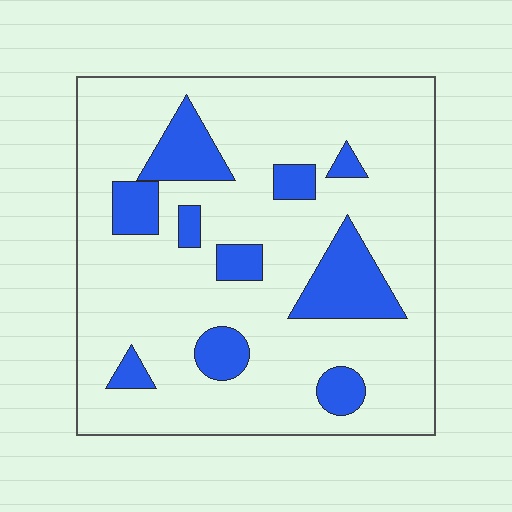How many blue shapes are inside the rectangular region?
10.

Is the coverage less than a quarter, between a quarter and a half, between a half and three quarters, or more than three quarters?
Less than a quarter.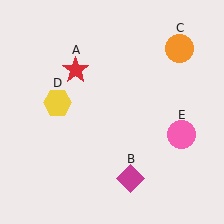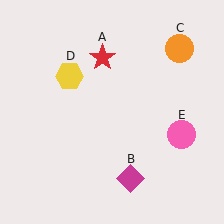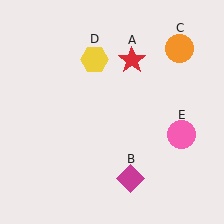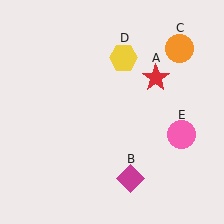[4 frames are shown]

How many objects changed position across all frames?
2 objects changed position: red star (object A), yellow hexagon (object D).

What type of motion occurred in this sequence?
The red star (object A), yellow hexagon (object D) rotated clockwise around the center of the scene.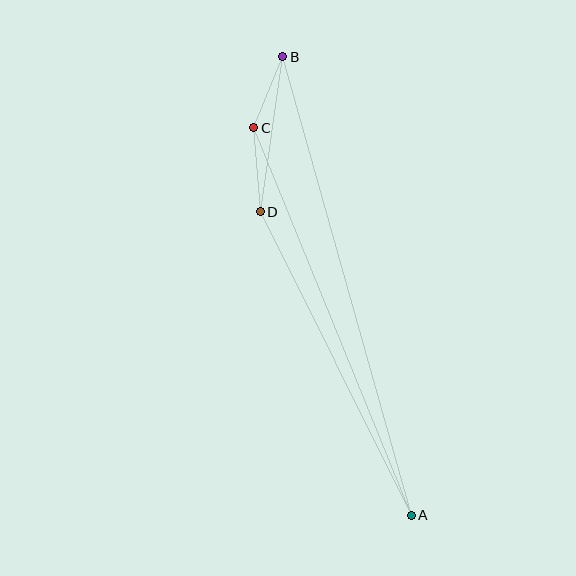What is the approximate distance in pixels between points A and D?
The distance between A and D is approximately 339 pixels.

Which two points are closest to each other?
Points B and C are closest to each other.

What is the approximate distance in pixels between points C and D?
The distance between C and D is approximately 84 pixels.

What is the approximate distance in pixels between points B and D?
The distance between B and D is approximately 156 pixels.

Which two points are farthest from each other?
Points A and B are farthest from each other.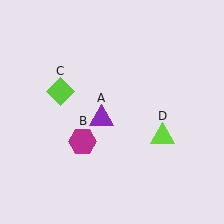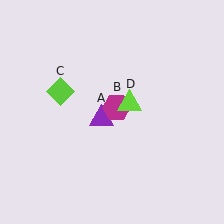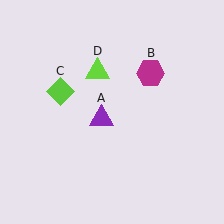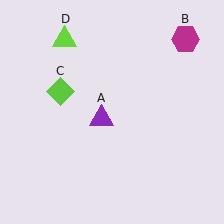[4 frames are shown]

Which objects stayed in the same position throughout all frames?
Purple triangle (object A) and lime diamond (object C) remained stationary.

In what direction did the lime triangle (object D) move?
The lime triangle (object D) moved up and to the left.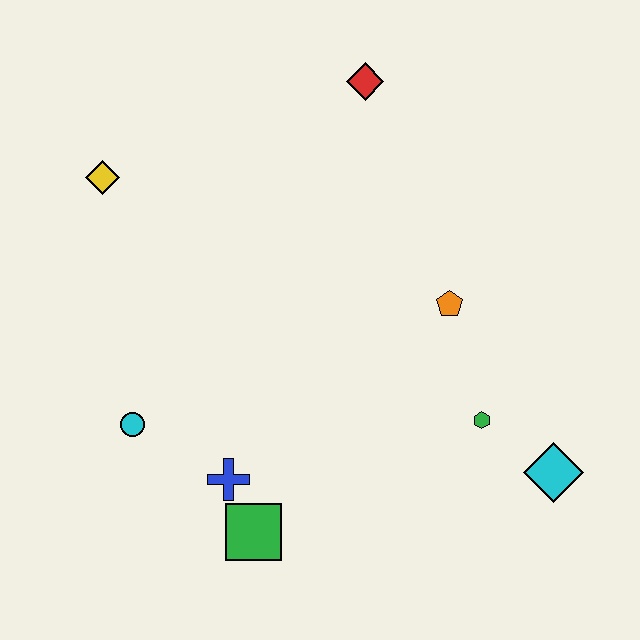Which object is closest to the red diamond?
The orange pentagon is closest to the red diamond.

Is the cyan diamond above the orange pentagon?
No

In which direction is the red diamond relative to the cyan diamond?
The red diamond is above the cyan diamond.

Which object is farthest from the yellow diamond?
The cyan diamond is farthest from the yellow diamond.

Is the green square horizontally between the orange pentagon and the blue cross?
Yes